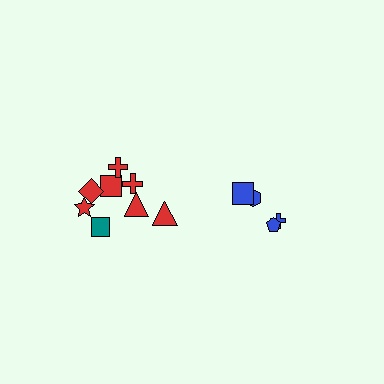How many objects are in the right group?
There are 4 objects.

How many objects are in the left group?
There are 8 objects.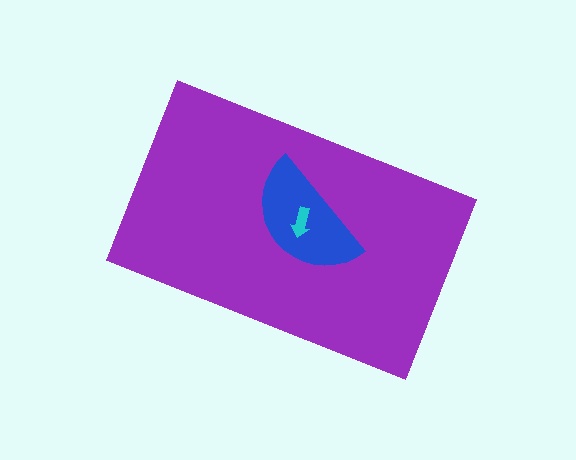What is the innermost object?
The cyan arrow.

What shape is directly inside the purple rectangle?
The blue semicircle.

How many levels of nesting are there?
3.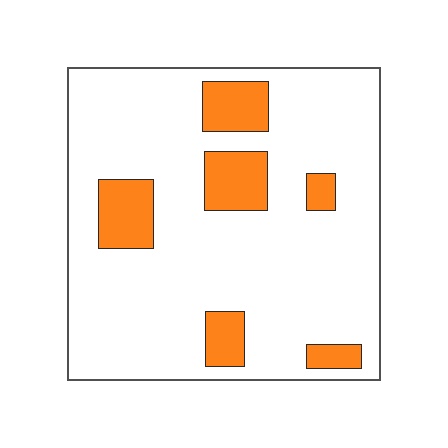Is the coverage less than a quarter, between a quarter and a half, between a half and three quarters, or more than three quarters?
Less than a quarter.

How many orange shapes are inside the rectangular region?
6.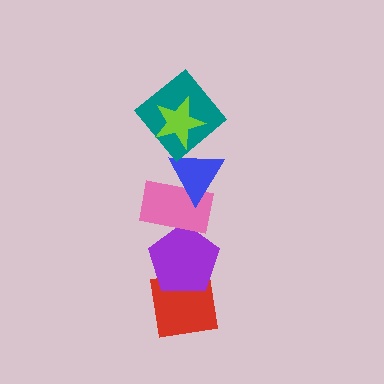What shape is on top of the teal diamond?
The lime star is on top of the teal diamond.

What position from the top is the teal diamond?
The teal diamond is 2nd from the top.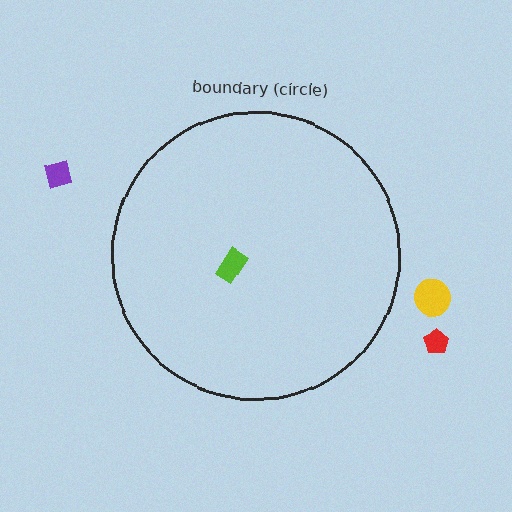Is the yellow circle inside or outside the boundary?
Outside.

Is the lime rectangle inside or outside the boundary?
Inside.